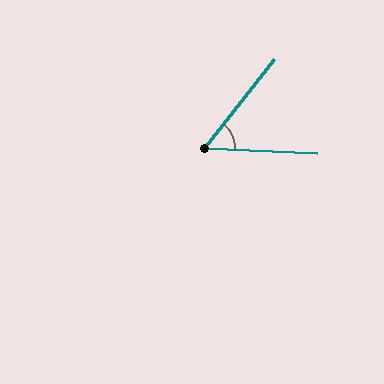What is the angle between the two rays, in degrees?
Approximately 54 degrees.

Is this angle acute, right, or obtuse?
It is acute.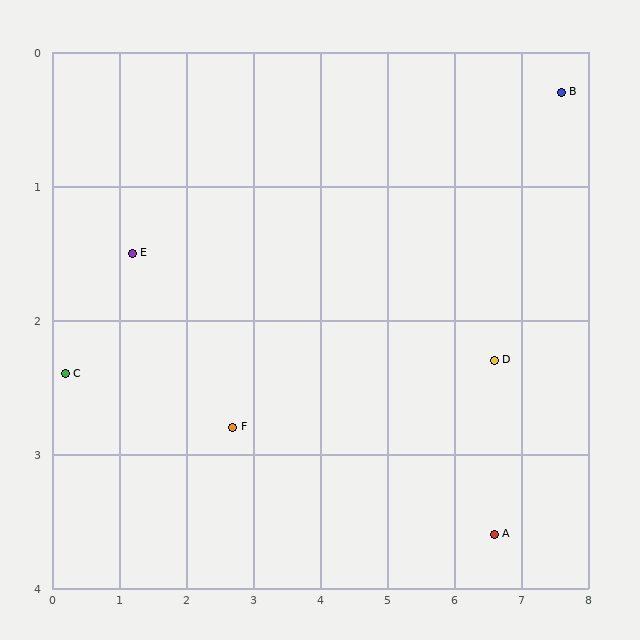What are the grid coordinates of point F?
Point F is at approximately (2.7, 2.8).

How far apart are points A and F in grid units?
Points A and F are about 4.0 grid units apart.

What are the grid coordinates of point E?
Point E is at approximately (1.2, 1.5).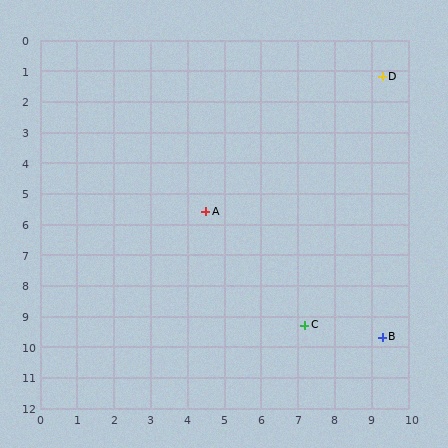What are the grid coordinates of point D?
Point D is at approximately (9.3, 1.2).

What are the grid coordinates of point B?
Point B is at approximately (9.3, 9.7).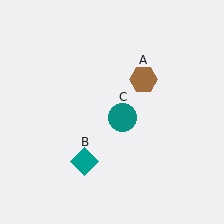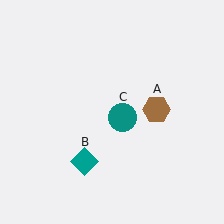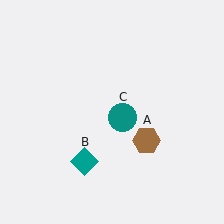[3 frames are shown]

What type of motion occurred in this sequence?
The brown hexagon (object A) rotated clockwise around the center of the scene.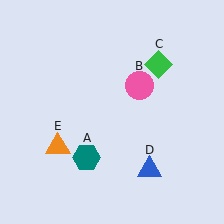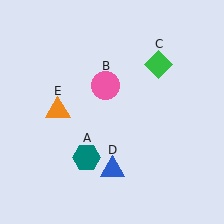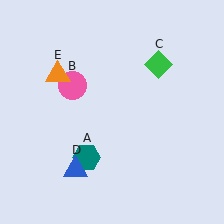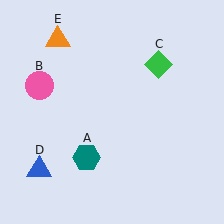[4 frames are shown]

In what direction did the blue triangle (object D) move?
The blue triangle (object D) moved left.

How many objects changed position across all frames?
3 objects changed position: pink circle (object B), blue triangle (object D), orange triangle (object E).